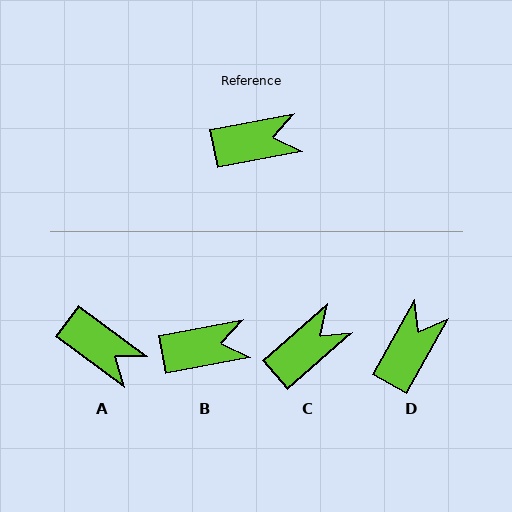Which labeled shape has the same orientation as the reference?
B.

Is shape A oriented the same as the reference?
No, it is off by about 47 degrees.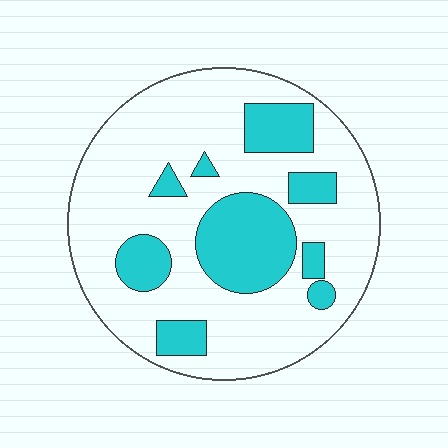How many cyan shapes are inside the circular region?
9.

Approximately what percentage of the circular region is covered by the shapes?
Approximately 25%.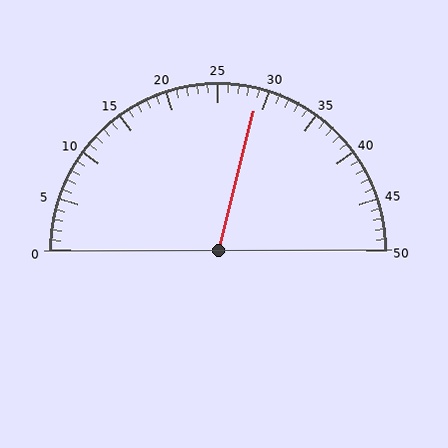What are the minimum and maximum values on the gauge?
The gauge ranges from 0 to 50.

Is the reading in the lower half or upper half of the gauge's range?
The reading is in the upper half of the range (0 to 50).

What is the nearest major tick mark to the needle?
The nearest major tick mark is 30.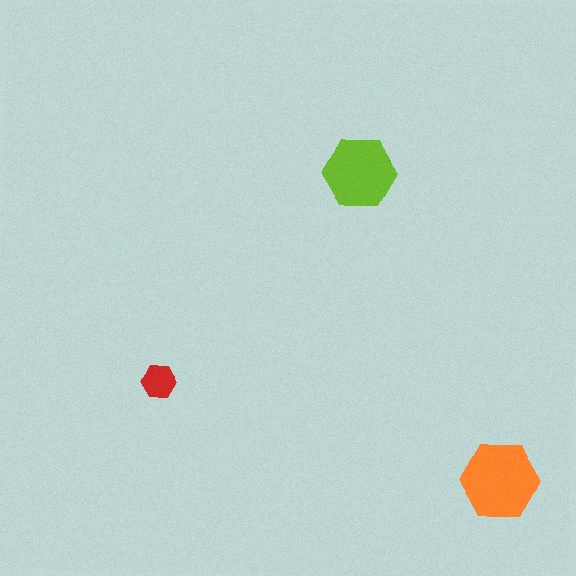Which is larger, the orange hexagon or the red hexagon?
The orange one.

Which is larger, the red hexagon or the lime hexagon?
The lime one.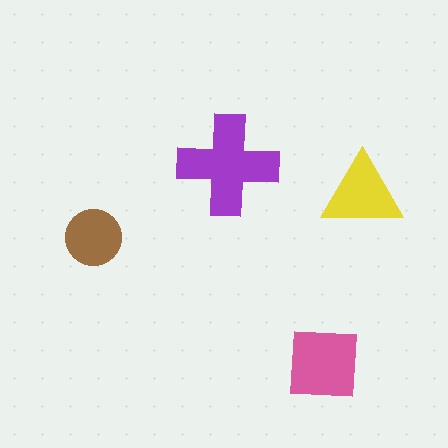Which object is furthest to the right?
The yellow triangle is rightmost.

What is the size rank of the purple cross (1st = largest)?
1st.